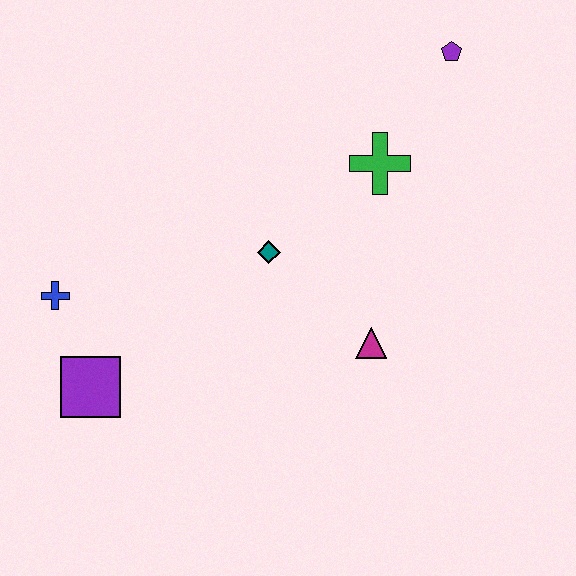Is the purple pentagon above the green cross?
Yes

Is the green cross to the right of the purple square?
Yes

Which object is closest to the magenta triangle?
The teal diamond is closest to the magenta triangle.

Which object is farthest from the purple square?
The purple pentagon is farthest from the purple square.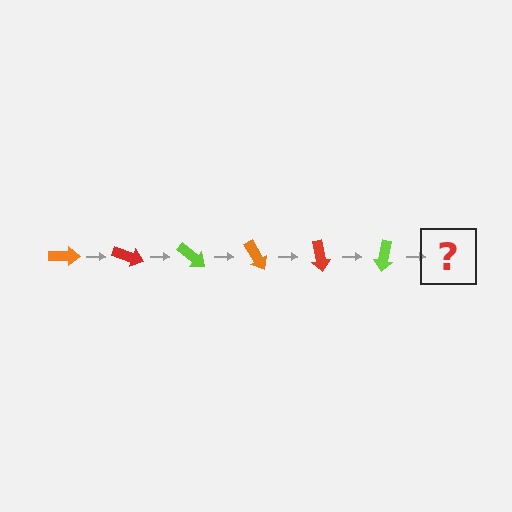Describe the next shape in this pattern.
It should be an orange arrow, rotated 120 degrees from the start.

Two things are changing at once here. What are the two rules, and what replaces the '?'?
The two rules are that it rotates 20 degrees each step and the color cycles through orange, red, and lime. The '?' should be an orange arrow, rotated 120 degrees from the start.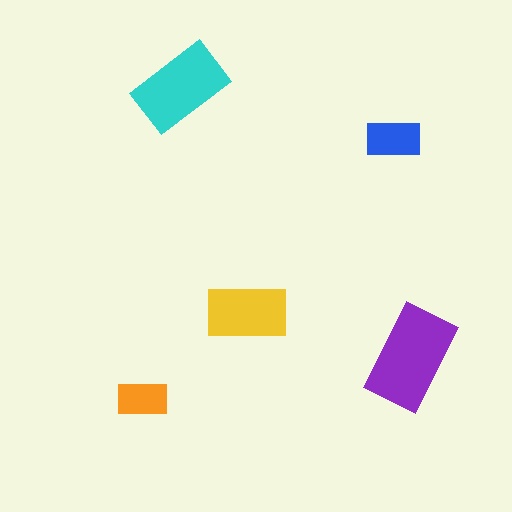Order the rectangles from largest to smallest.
the purple one, the cyan one, the yellow one, the blue one, the orange one.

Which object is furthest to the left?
The orange rectangle is leftmost.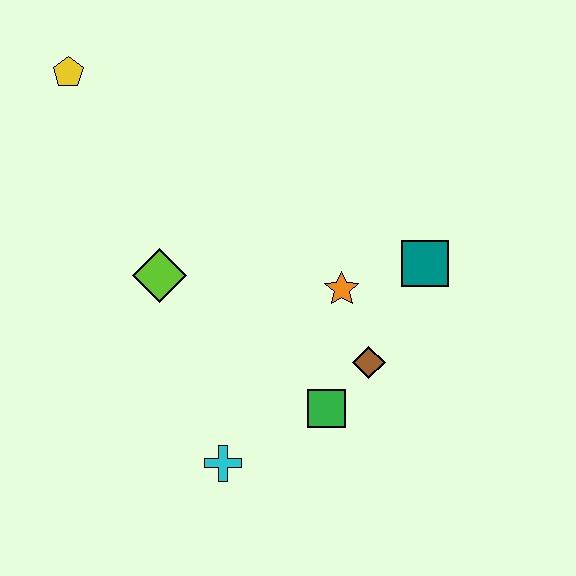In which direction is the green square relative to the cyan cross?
The green square is to the right of the cyan cross.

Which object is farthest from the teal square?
The yellow pentagon is farthest from the teal square.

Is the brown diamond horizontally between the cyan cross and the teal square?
Yes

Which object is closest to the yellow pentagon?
The lime diamond is closest to the yellow pentagon.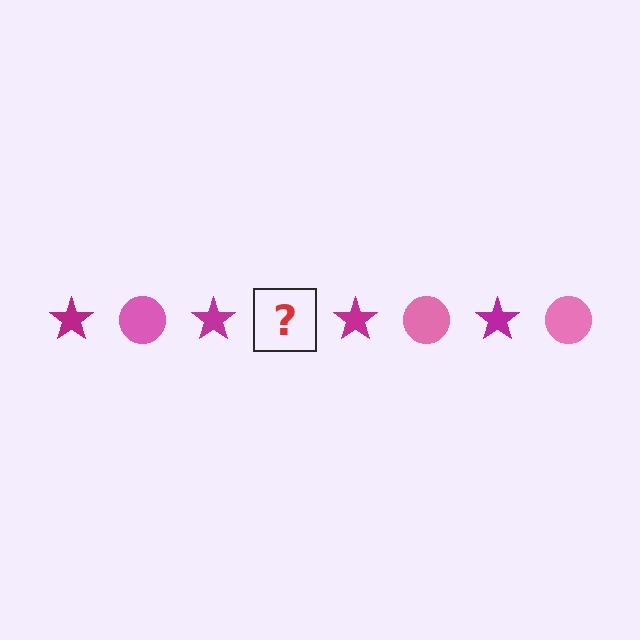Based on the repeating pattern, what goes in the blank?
The blank should be a pink circle.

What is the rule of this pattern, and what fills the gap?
The rule is that the pattern alternates between magenta star and pink circle. The gap should be filled with a pink circle.